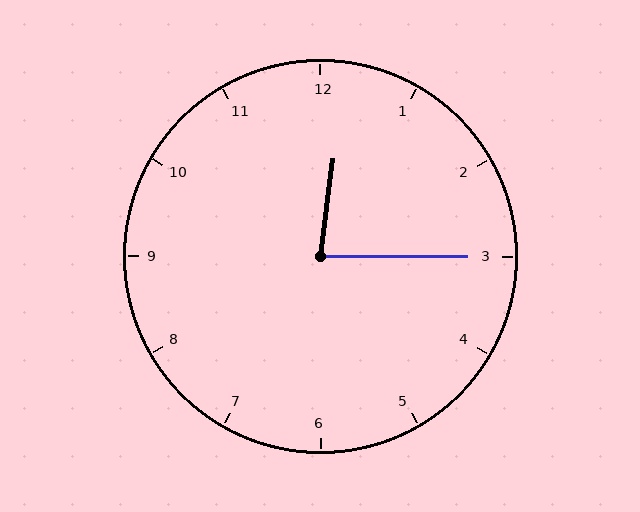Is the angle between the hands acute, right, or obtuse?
It is acute.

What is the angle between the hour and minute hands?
Approximately 82 degrees.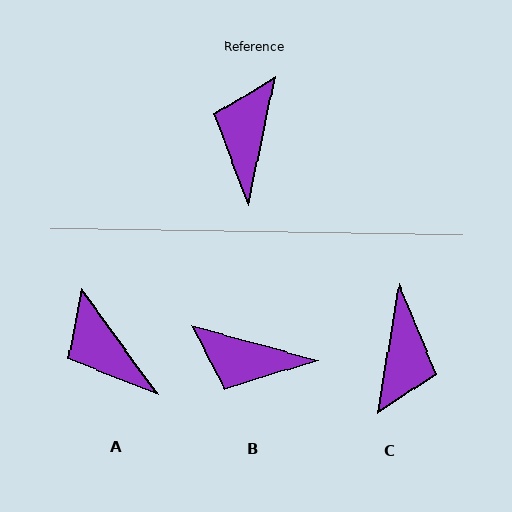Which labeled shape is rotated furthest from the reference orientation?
C, about 178 degrees away.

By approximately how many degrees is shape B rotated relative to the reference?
Approximately 87 degrees counter-clockwise.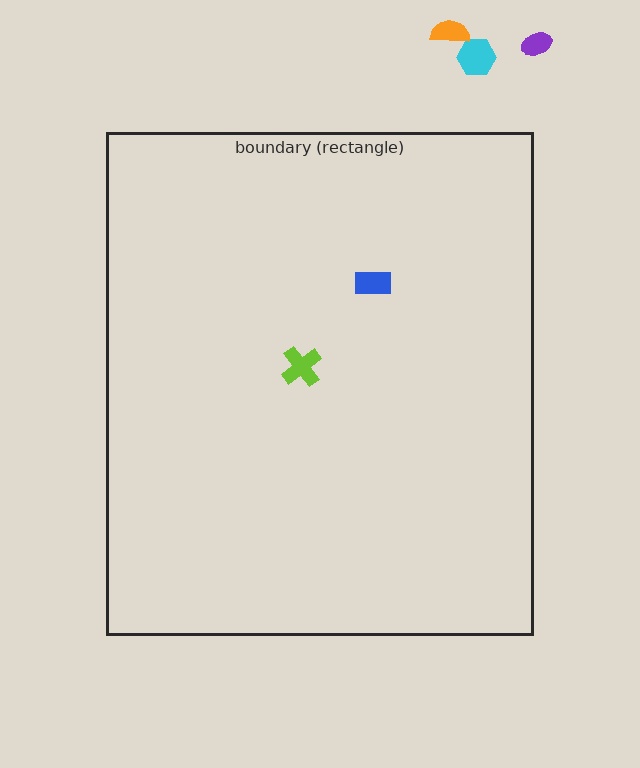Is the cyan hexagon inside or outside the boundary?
Outside.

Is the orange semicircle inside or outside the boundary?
Outside.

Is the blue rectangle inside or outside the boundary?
Inside.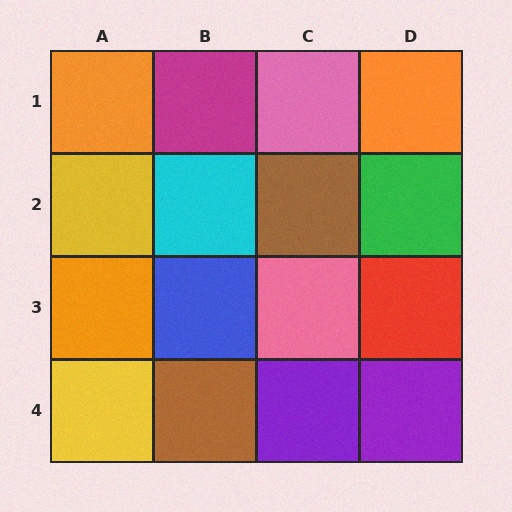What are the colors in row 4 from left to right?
Yellow, brown, purple, purple.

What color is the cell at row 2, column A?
Yellow.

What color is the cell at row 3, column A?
Orange.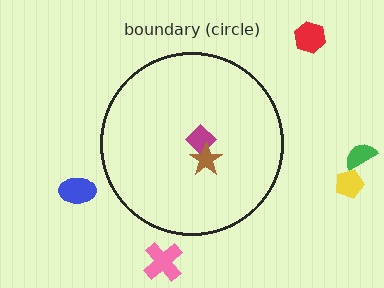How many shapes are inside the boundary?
2 inside, 5 outside.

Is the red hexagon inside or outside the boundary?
Outside.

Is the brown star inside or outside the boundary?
Inside.